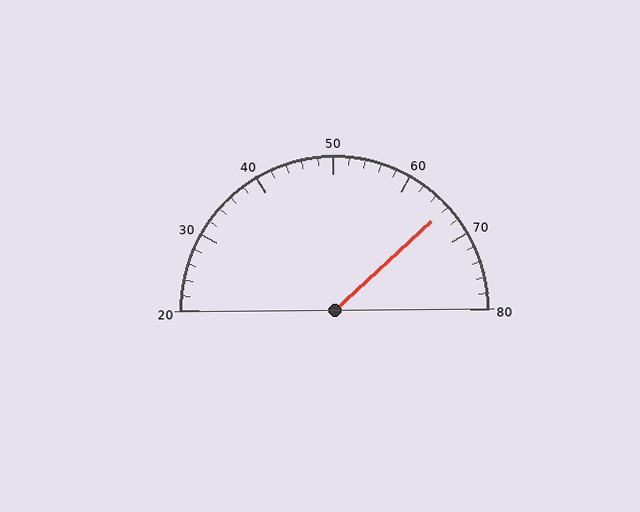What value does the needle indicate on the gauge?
The needle indicates approximately 66.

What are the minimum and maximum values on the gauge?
The gauge ranges from 20 to 80.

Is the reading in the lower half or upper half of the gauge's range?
The reading is in the upper half of the range (20 to 80).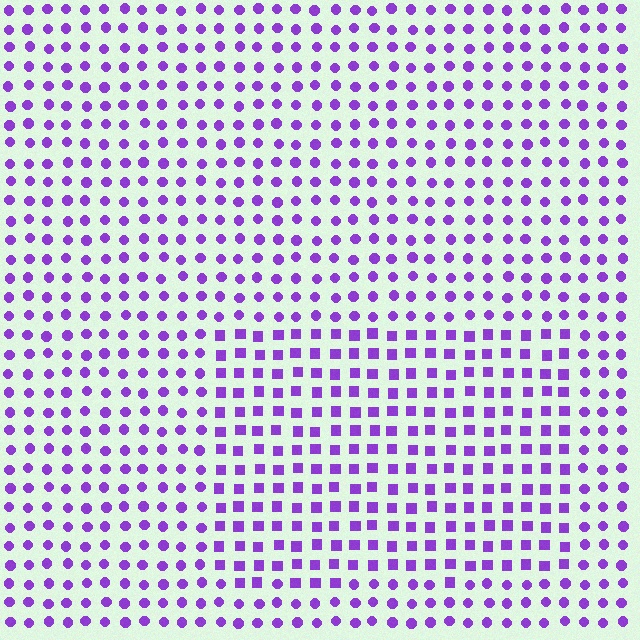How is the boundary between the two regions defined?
The boundary is defined by a change in element shape: squares inside vs. circles outside. All elements share the same color and spacing.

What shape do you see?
I see a rectangle.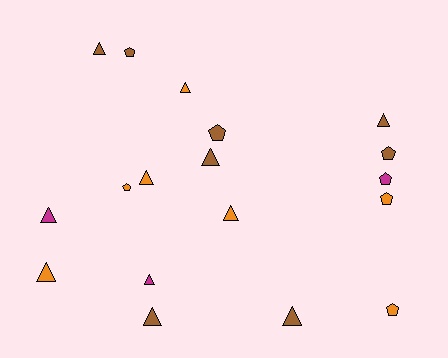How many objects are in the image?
There are 18 objects.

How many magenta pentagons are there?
There is 1 magenta pentagon.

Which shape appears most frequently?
Triangle, with 11 objects.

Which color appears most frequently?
Brown, with 8 objects.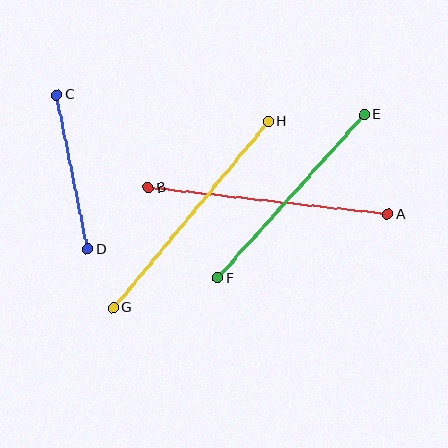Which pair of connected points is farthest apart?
Points G and H are farthest apart.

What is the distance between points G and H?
The distance is approximately 242 pixels.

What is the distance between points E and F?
The distance is approximately 219 pixels.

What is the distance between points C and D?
The distance is approximately 157 pixels.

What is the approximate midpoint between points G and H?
The midpoint is at approximately (191, 215) pixels.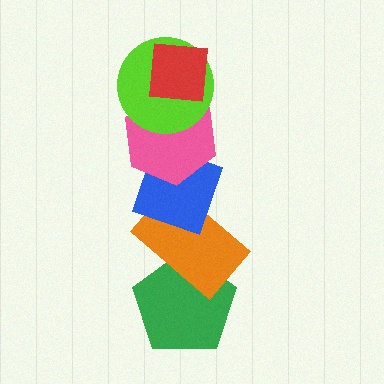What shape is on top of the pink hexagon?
The lime circle is on top of the pink hexagon.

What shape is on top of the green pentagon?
The orange rectangle is on top of the green pentagon.